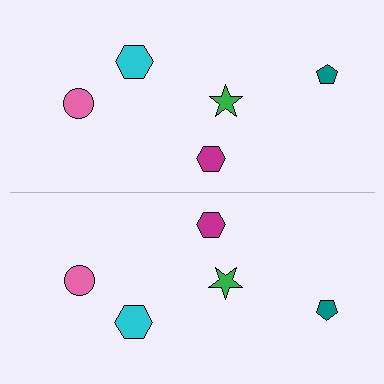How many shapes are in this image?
There are 10 shapes in this image.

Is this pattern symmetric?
Yes, this pattern has bilateral (reflection) symmetry.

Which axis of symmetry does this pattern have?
The pattern has a horizontal axis of symmetry running through the center of the image.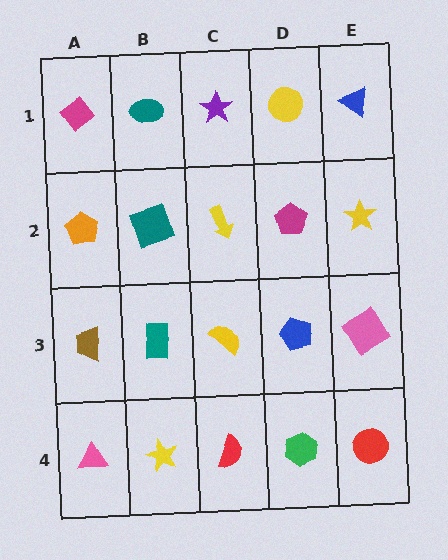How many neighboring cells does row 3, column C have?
4.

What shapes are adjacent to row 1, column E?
A yellow star (row 2, column E), a yellow circle (row 1, column D).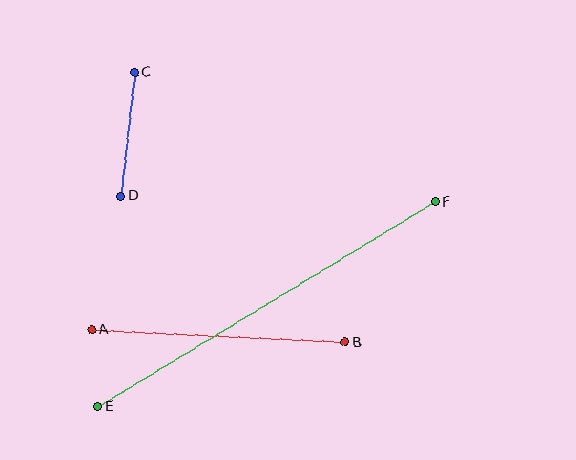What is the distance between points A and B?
The distance is approximately 254 pixels.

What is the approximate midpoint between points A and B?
The midpoint is at approximately (219, 336) pixels.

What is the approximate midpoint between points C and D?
The midpoint is at approximately (128, 134) pixels.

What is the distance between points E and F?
The distance is approximately 394 pixels.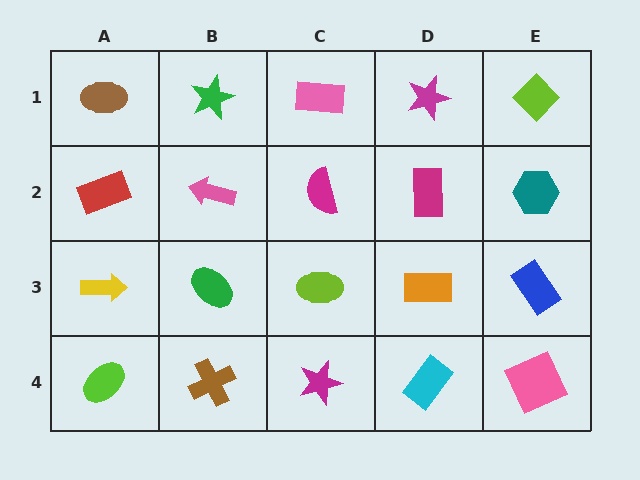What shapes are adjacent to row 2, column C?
A pink rectangle (row 1, column C), a lime ellipse (row 3, column C), a pink arrow (row 2, column B), a magenta rectangle (row 2, column D).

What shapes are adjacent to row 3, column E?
A teal hexagon (row 2, column E), a pink square (row 4, column E), an orange rectangle (row 3, column D).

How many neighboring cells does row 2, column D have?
4.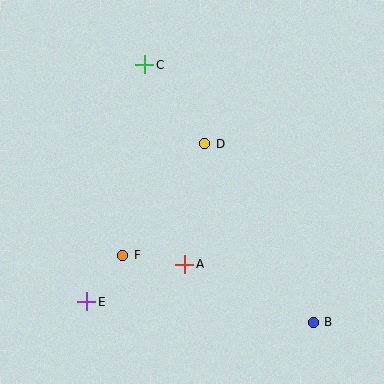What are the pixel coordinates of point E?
Point E is at (87, 302).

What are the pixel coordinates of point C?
Point C is at (145, 65).